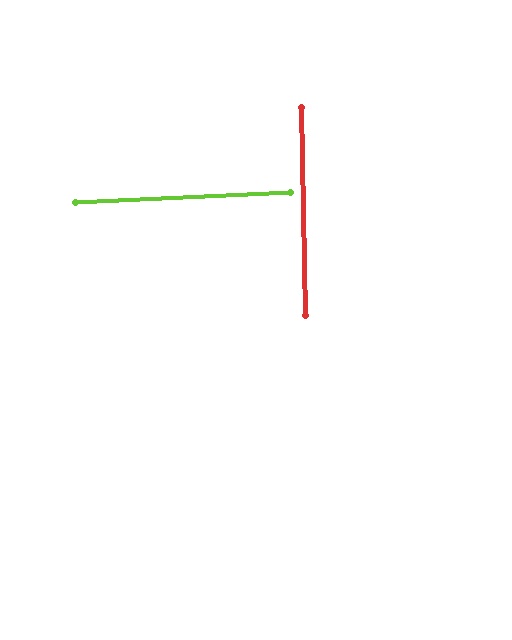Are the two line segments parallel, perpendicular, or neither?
Perpendicular — they meet at approximately 88°.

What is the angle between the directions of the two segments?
Approximately 88 degrees.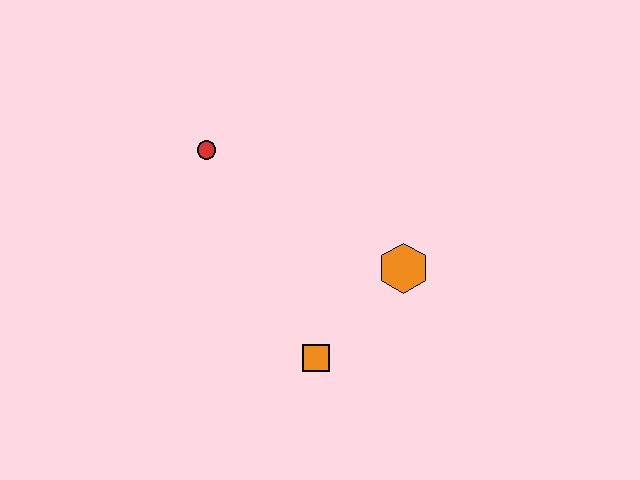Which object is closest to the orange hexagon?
The orange square is closest to the orange hexagon.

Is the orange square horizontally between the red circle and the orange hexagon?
Yes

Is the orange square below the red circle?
Yes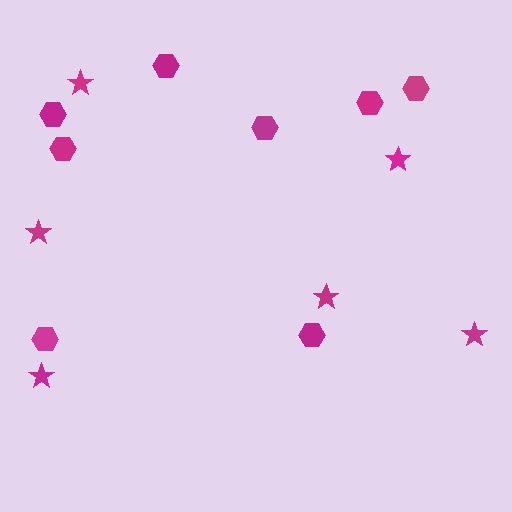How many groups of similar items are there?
There are 2 groups: one group of hexagons (8) and one group of stars (6).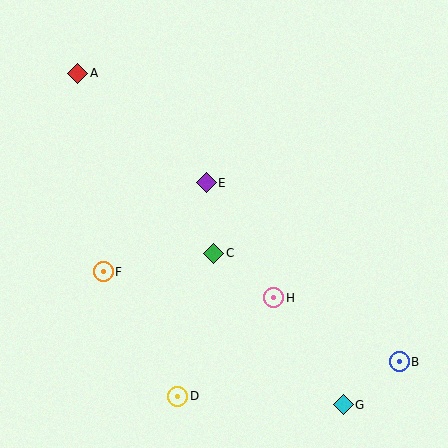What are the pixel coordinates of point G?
Point G is at (343, 405).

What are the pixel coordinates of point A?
Point A is at (78, 73).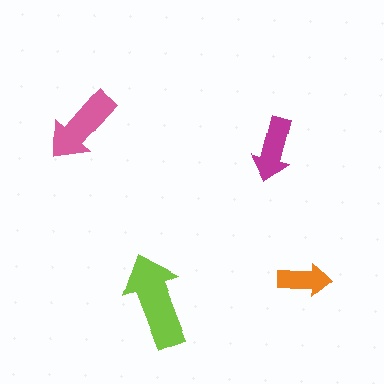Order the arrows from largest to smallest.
the lime one, the pink one, the magenta one, the orange one.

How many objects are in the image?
There are 4 objects in the image.